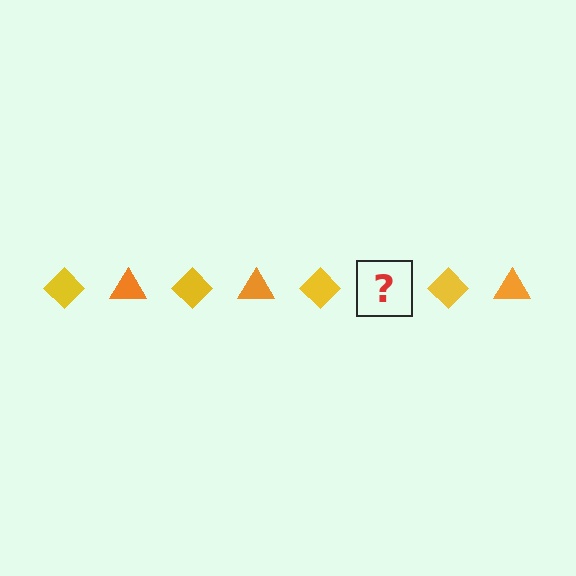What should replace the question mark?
The question mark should be replaced with an orange triangle.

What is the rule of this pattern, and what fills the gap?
The rule is that the pattern alternates between yellow diamond and orange triangle. The gap should be filled with an orange triangle.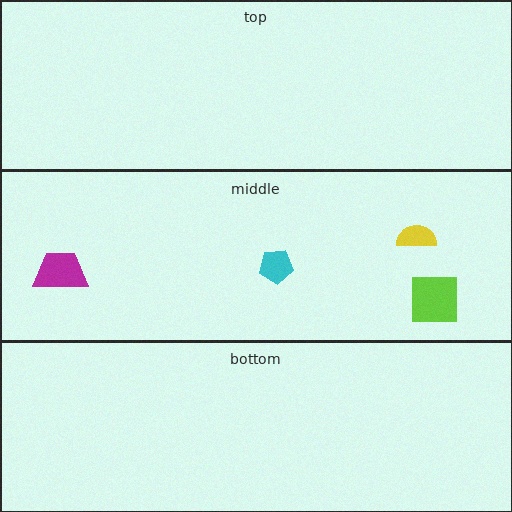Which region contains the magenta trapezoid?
The middle region.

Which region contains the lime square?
The middle region.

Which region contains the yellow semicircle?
The middle region.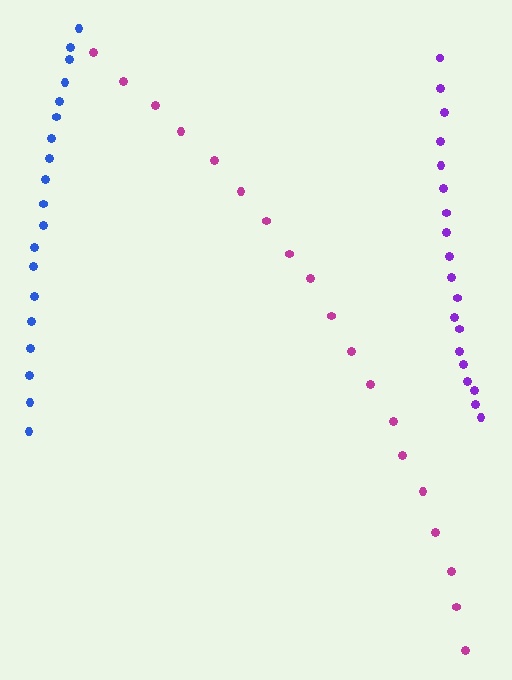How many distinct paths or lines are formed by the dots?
There are 3 distinct paths.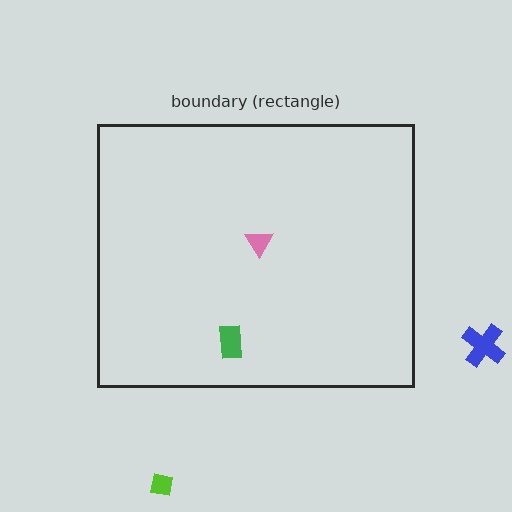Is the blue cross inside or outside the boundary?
Outside.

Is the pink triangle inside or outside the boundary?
Inside.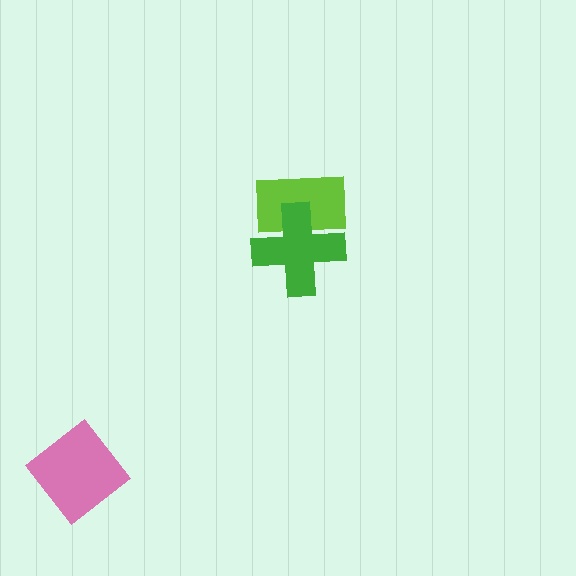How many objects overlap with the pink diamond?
0 objects overlap with the pink diamond.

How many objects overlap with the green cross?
1 object overlaps with the green cross.